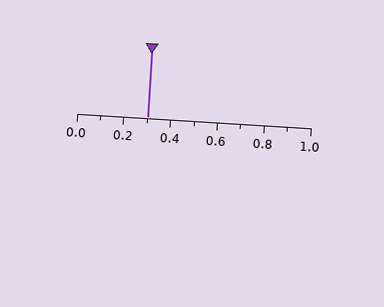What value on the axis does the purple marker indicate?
The marker indicates approximately 0.3.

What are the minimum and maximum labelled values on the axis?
The axis runs from 0.0 to 1.0.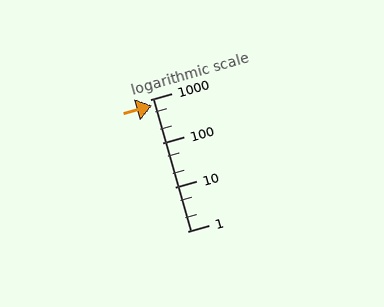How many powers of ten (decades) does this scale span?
The scale spans 3 decades, from 1 to 1000.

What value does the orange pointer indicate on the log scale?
The pointer indicates approximately 710.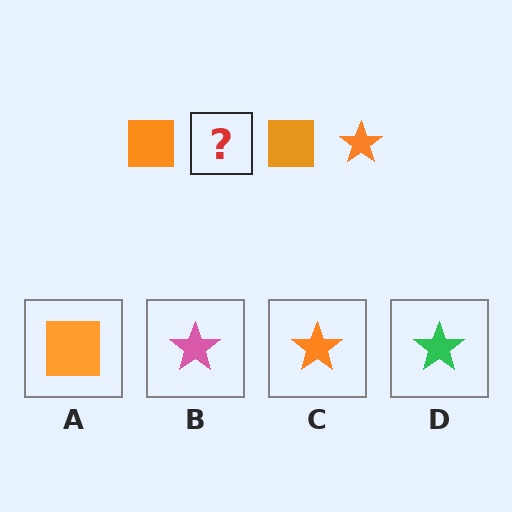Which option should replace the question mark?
Option C.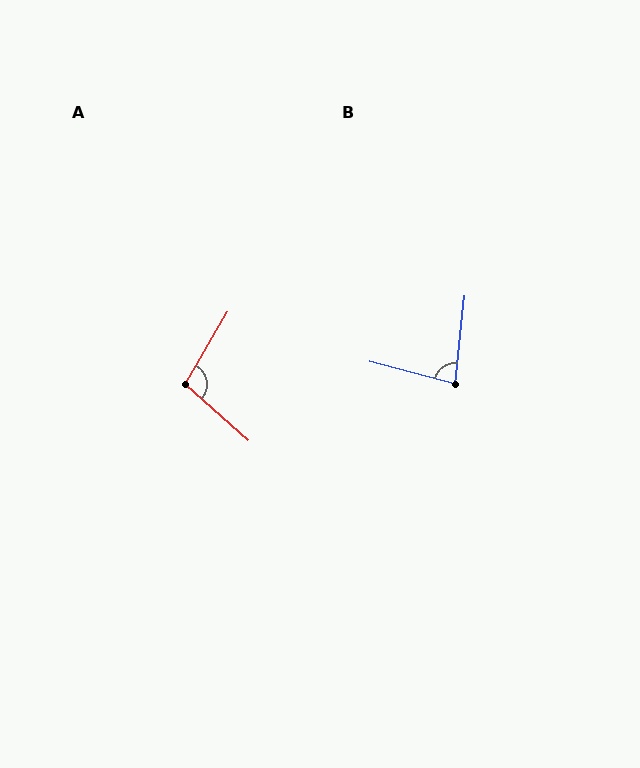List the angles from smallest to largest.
B (82°), A (101°).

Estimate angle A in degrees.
Approximately 101 degrees.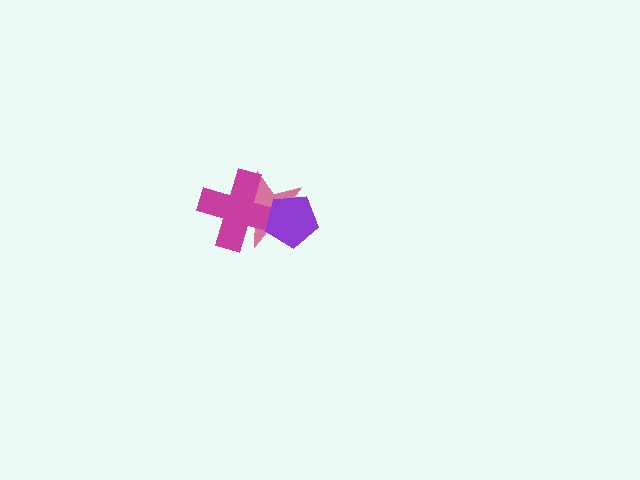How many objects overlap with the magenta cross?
2 objects overlap with the magenta cross.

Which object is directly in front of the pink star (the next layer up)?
The magenta cross is directly in front of the pink star.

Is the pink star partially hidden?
Yes, it is partially covered by another shape.